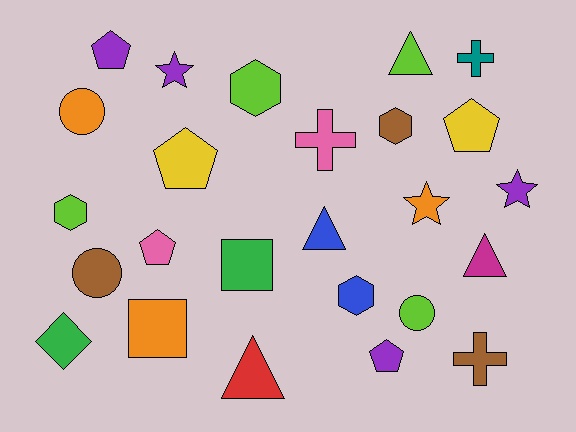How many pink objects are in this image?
There are 2 pink objects.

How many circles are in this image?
There are 3 circles.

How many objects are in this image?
There are 25 objects.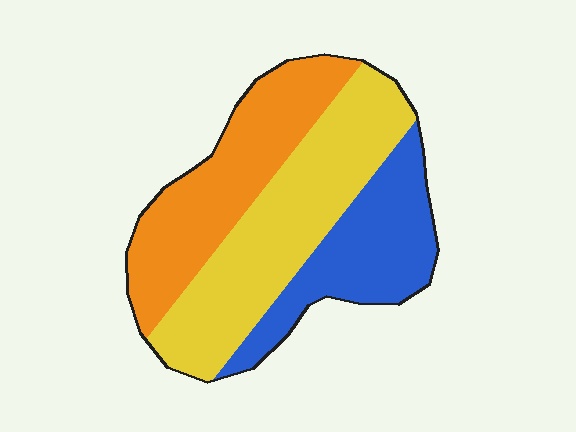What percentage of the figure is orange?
Orange covers 33% of the figure.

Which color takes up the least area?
Blue, at roughly 25%.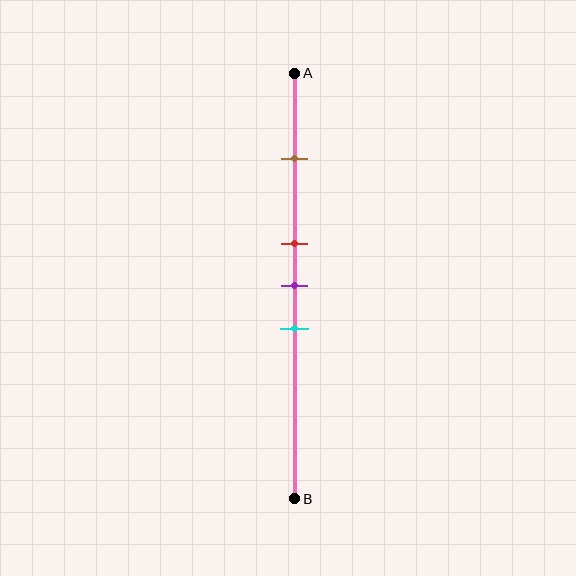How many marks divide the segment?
There are 4 marks dividing the segment.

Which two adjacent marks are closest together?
The red and purple marks are the closest adjacent pair.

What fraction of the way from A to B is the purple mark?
The purple mark is approximately 50% (0.5) of the way from A to B.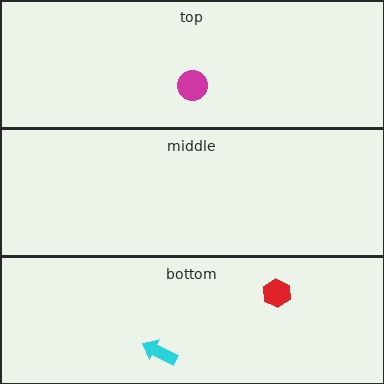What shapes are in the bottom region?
The red hexagon, the cyan arrow.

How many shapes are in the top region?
1.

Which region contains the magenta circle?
The top region.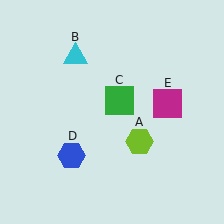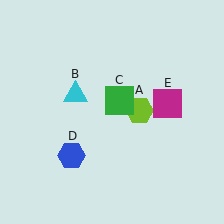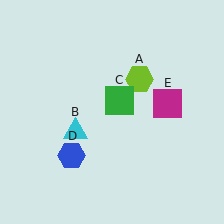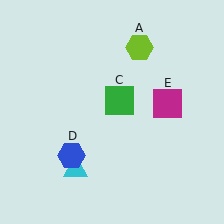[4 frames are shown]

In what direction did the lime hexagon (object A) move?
The lime hexagon (object A) moved up.